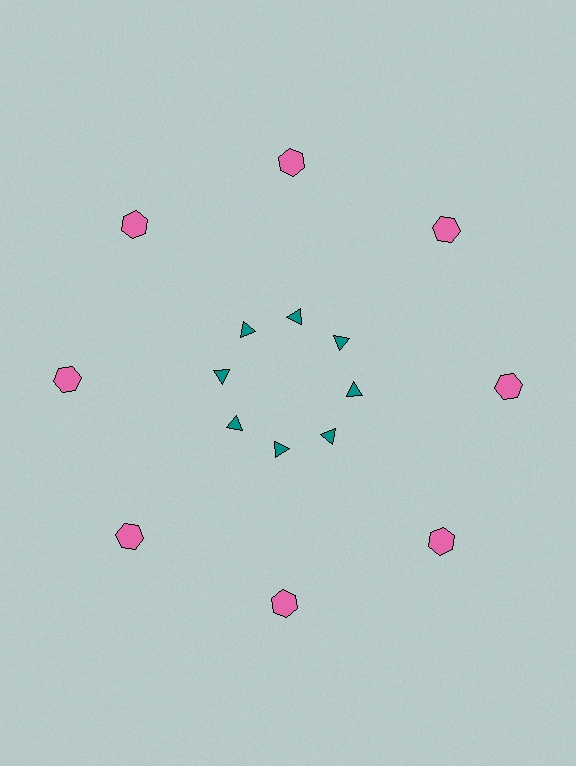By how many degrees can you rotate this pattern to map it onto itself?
The pattern maps onto itself every 45 degrees of rotation.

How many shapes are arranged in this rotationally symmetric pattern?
There are 16 shapes, arranged in 8 groups of 2.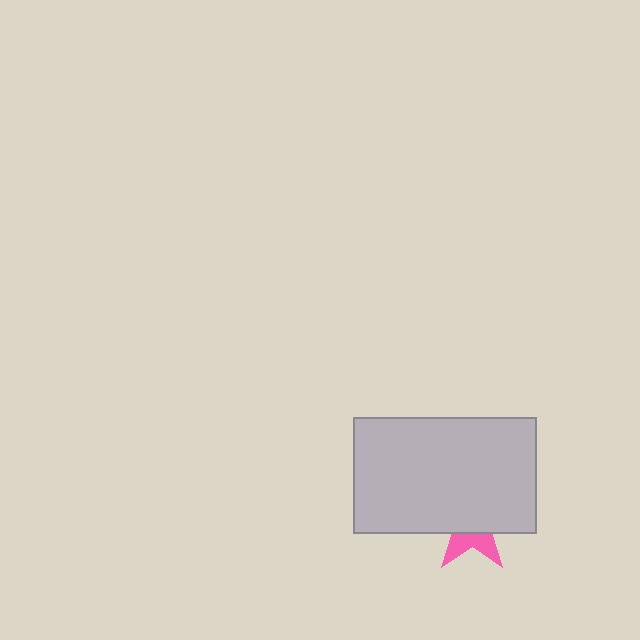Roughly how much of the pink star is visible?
A small part of it is visible (roughly 35%).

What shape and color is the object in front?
The object in front is a light gray rectangle.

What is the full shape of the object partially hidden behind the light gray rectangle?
The partially hidden object is a pink star.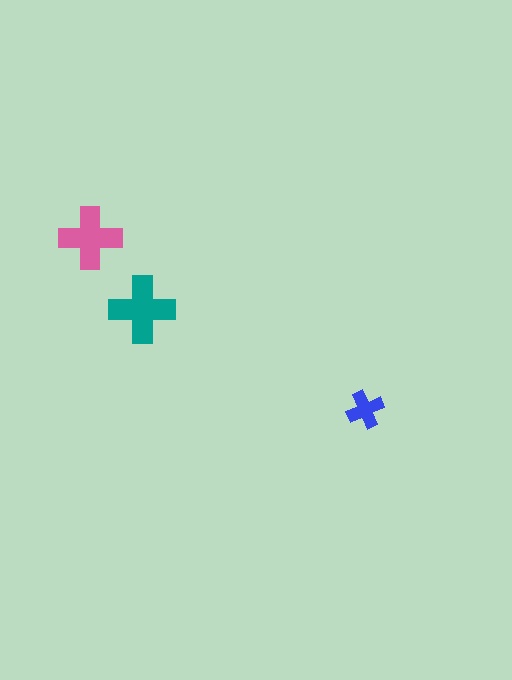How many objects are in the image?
There are 3 objects in the image.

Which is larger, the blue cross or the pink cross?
The pink one.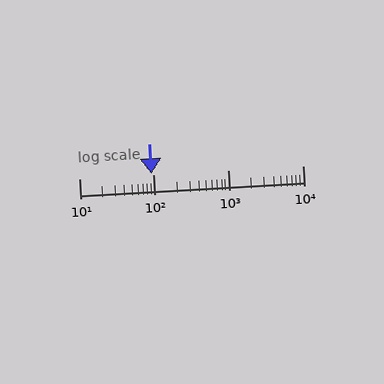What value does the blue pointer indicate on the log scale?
The pointer indicates approximately 94.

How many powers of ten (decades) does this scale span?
The scale spans 3 decades, from 10 to 10000.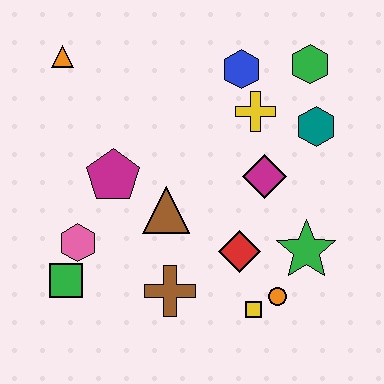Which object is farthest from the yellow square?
The orange triangle is farthest from the yellow square.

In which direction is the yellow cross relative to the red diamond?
The yellow cross is above the red diamond.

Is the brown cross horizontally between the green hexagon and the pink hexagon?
Yes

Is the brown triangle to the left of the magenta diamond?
Yes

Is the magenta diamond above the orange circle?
Yes